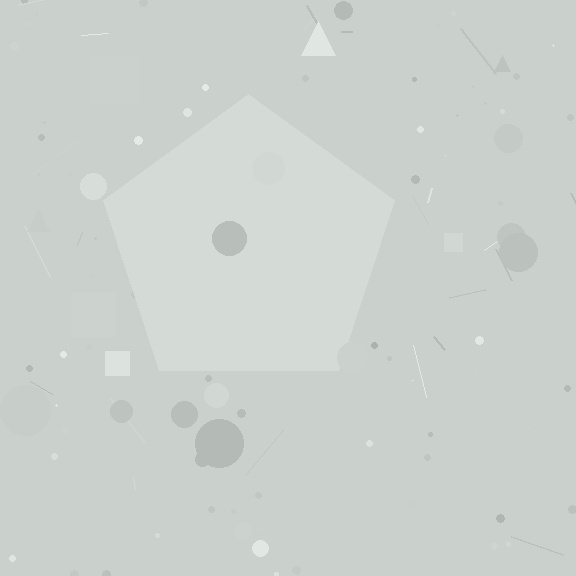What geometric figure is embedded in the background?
A pentagon is embedded in the background.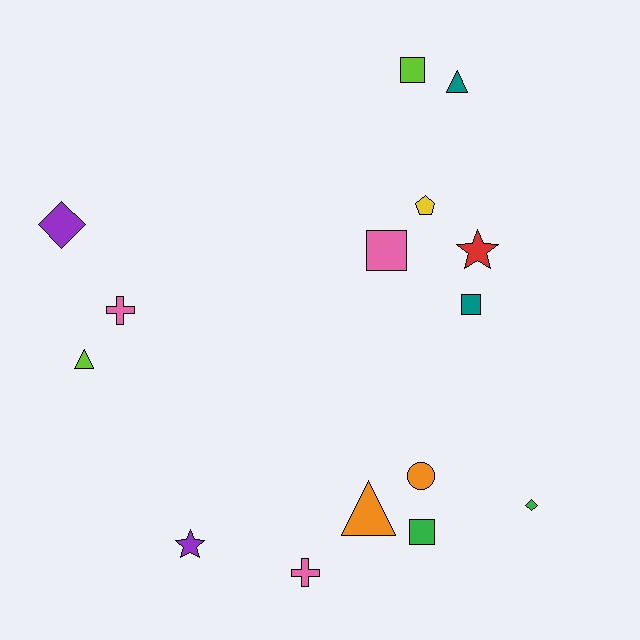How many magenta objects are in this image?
There are no magenta objects.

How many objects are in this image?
There are 15 objects.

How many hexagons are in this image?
There are no hexagons.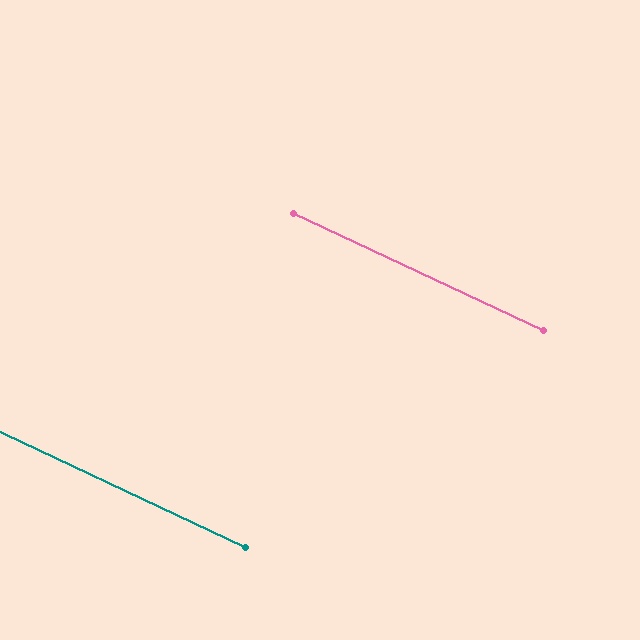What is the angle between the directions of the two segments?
Approximately 0 degrees.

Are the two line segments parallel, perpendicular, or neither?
Parallel — their directions differ by only 0.1°.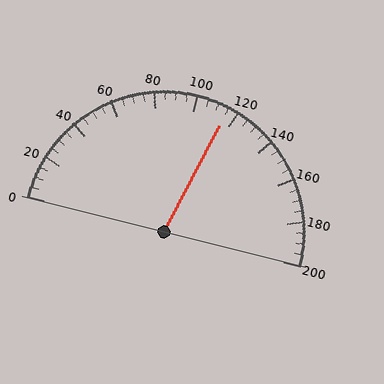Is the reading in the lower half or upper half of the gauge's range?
The reading is in the upper half of the range (0 to 200).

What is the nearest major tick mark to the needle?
The nearest major tick mark is 120.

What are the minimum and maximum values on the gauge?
The gauge ranges from 0 to 200.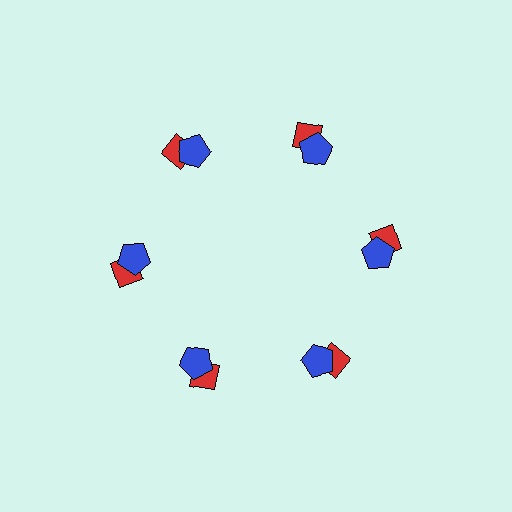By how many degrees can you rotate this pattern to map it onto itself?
The pattern maps onto itself every 60 degrees of rotation.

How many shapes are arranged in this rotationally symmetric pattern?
There are 12 shapes, arranged in 6 groups of 2.